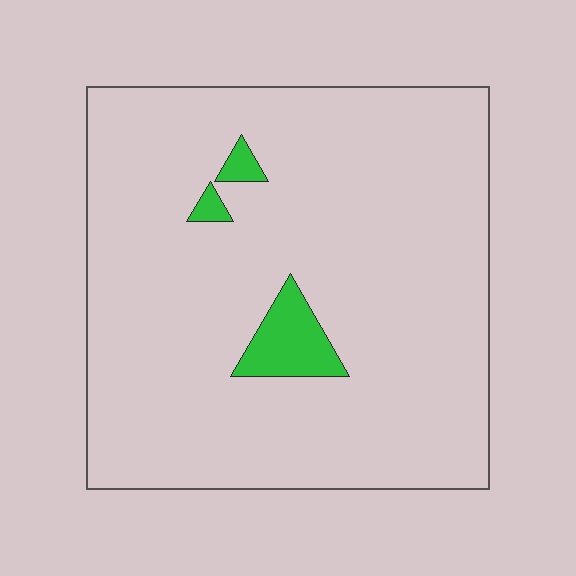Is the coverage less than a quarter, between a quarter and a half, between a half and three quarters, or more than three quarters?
Less than a quarter.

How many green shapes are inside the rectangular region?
3.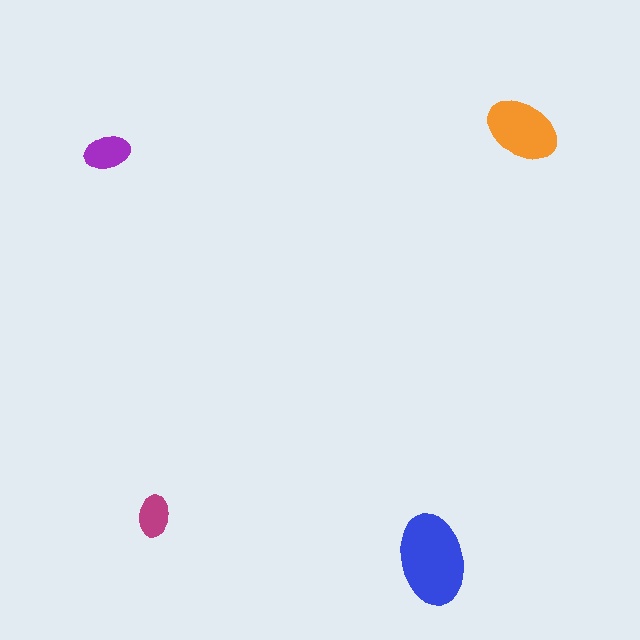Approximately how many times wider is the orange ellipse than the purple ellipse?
About 1.5 times wider.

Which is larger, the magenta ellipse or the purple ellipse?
The purple one.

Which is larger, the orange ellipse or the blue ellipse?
The blue one.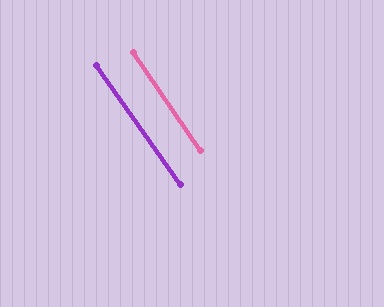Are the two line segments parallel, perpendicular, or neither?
Parallel — their directions differ by only 0.9°.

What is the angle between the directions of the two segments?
Approximately 1 degree.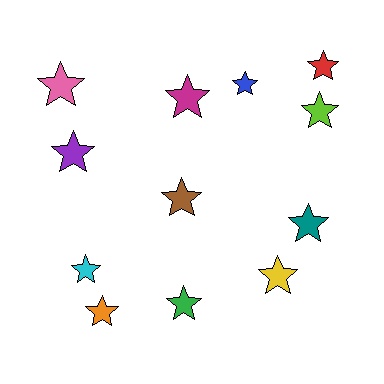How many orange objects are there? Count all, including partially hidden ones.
There is 1 orange object.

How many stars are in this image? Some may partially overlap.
There are 12 stars.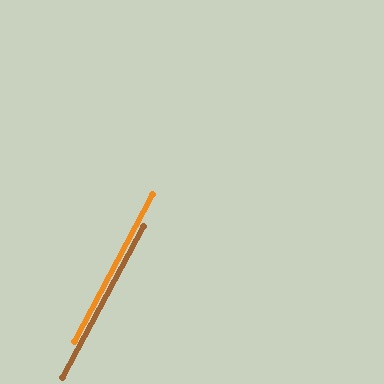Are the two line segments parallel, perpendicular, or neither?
Parallel — their directions differ by only 0.5°.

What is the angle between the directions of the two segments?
Approximately 1 degree.